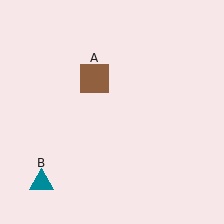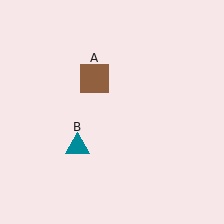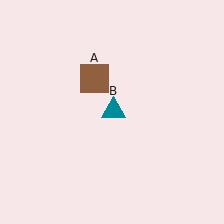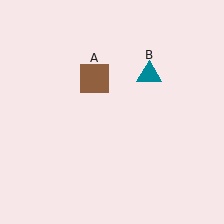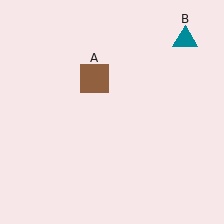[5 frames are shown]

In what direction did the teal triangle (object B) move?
The teal triangle (object B) moved up and to the right.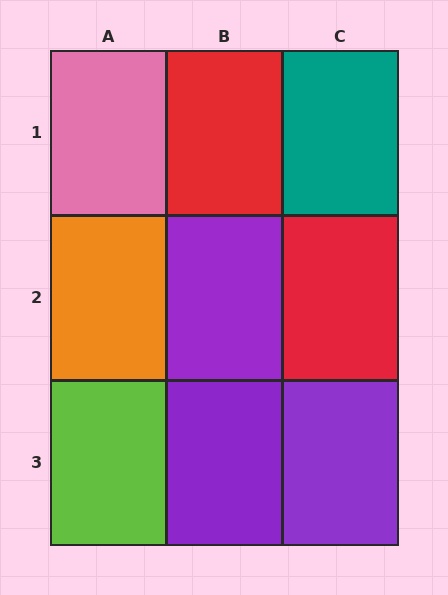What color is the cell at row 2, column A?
Orange.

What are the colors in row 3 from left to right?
Lime, purple, purple.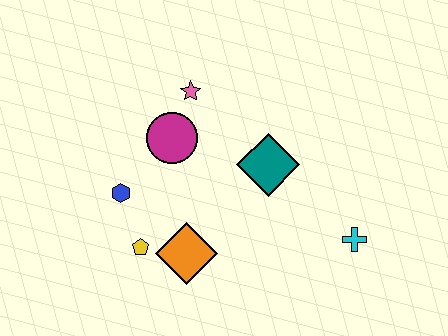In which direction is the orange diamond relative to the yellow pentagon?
The orange diamond is to the right of the yellow pentagon.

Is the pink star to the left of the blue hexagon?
No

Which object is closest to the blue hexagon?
The yellow pentagon is closest to the blue hexagon.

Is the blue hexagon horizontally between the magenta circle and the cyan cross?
No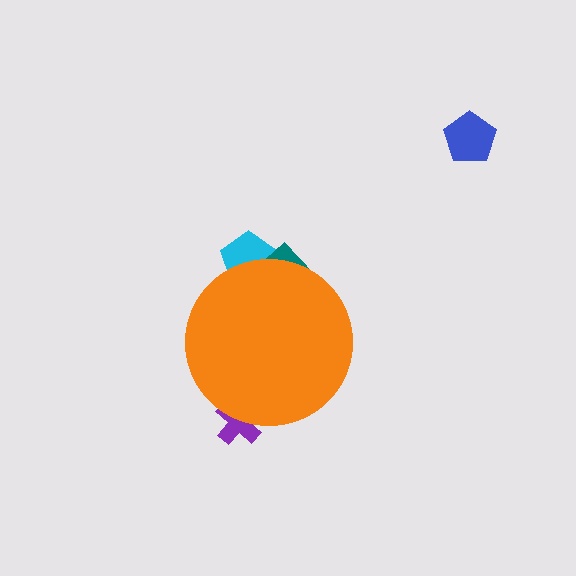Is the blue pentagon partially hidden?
No, the blue pentagon is fully visible.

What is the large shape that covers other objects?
An orange circle.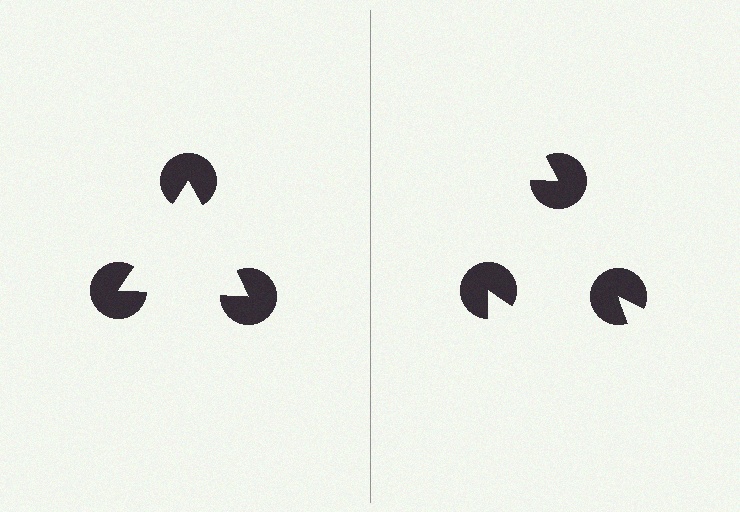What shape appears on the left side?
An illusory triangle.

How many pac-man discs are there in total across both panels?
6 — 3 on each side.